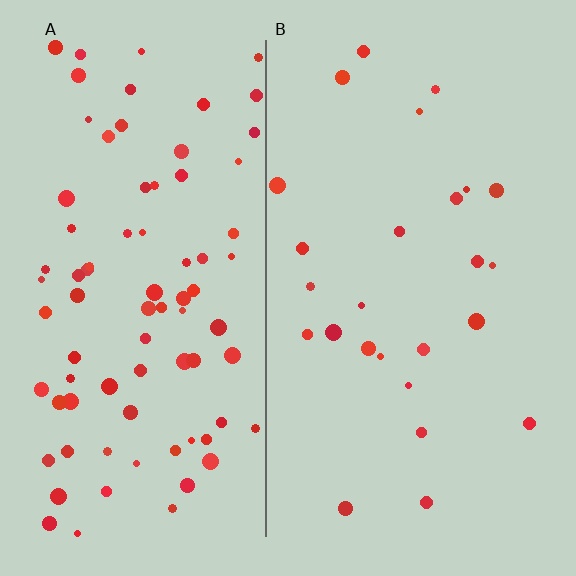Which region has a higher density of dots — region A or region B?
A (the left).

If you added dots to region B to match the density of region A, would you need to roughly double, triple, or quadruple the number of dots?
Approximately triple.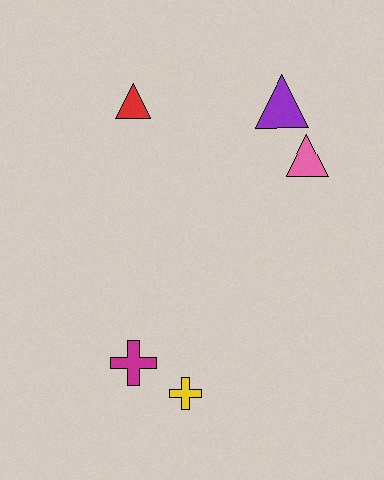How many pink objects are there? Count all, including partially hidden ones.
There is 1 pink object.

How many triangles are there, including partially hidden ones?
There are 3 triangles.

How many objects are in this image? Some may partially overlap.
There are 5 objects.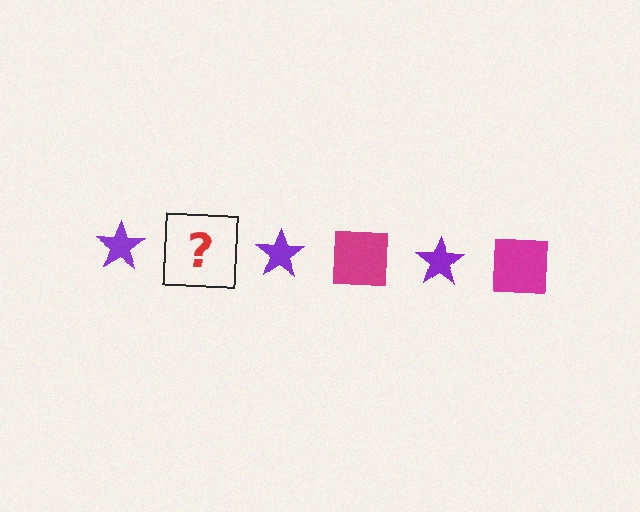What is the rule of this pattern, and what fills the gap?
The rule is that the pattern alternates between purple star and magenta square. The gap should be filled with a magenta square.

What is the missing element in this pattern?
The missing element is a magenta square.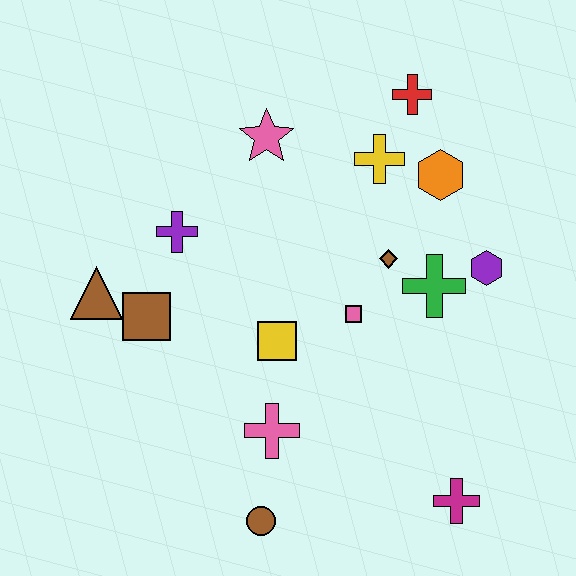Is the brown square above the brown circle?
Yes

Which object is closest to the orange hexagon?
The yellow cross is closest to the orange hexagon.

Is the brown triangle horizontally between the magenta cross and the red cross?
No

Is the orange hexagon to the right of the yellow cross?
Yes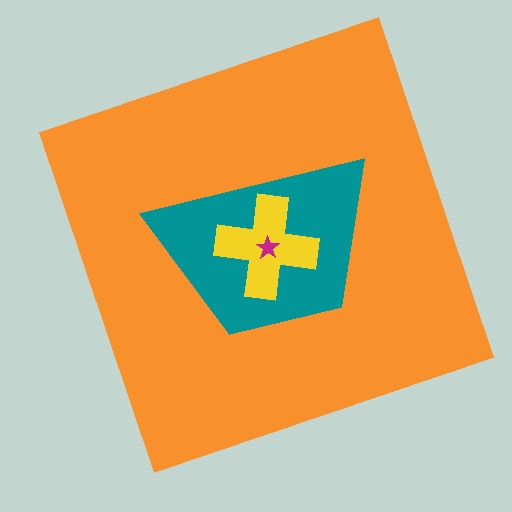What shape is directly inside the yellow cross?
The magenta star.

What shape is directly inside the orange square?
The teal trapezoid.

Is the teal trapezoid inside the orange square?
Yes.